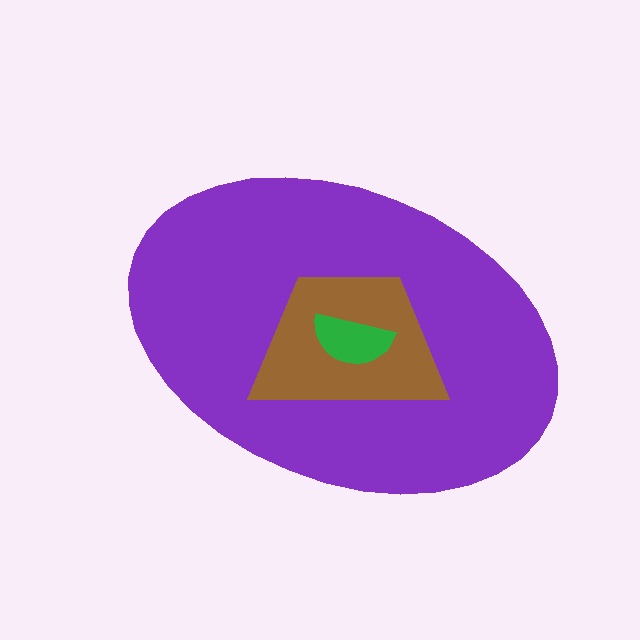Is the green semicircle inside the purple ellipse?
Yes.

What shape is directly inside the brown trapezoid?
The green semicircle.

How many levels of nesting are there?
3.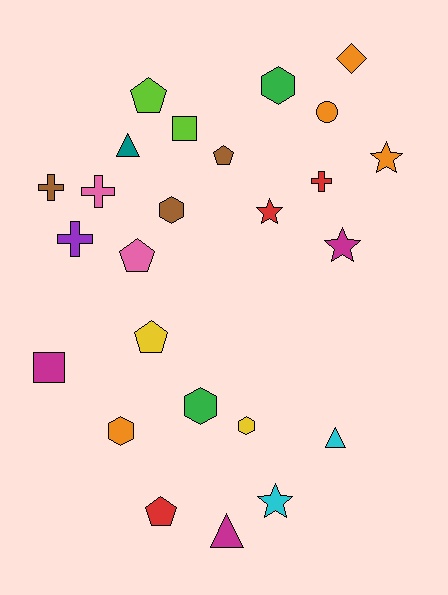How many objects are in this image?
There are 25 objects.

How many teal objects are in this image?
There is 1 teal object.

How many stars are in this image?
There are 4 stars.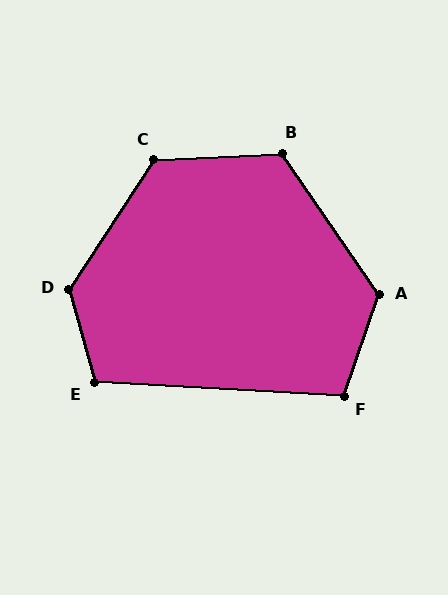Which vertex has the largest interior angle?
D, at approximately 132 degrees.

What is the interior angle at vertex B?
Approximately 122 degrees (obtuse).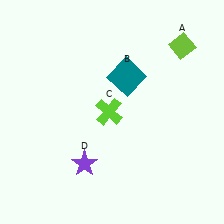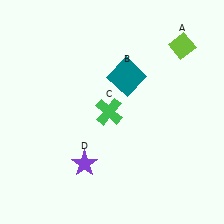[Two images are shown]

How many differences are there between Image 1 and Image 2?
There is 1 difference between the two images.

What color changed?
The cross (C) changed from lime in Image 1 to green in Image 2.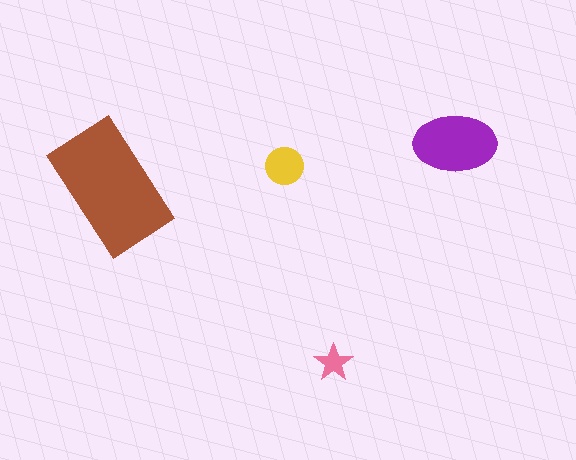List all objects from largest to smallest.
The brown rectangle, the purple ellipse, the yellow circle, the pink star.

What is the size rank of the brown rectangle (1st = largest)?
1st.